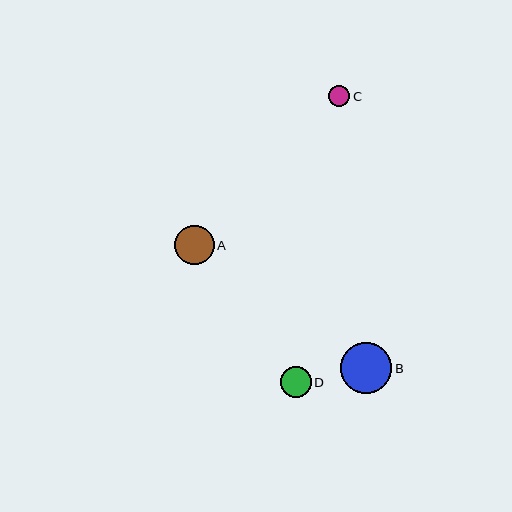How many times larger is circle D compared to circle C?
Circle D is approximately 1.5 times the size of circle C.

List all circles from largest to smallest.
From largest to smallest: B, A, D, C.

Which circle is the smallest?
Circle C is the smallest with a size of approximately 21 pixels.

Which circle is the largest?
Circle B is the largest with a size of approximately 51 pixels.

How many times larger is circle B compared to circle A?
Circle B is approximately 1.3 times the size of circle A.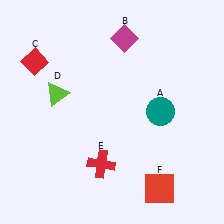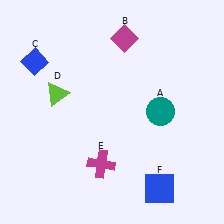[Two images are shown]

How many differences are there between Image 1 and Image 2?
There are 3 differences between the two images.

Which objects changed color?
C changed from red to blue. E changed from red to magenta. F changed from red to blue.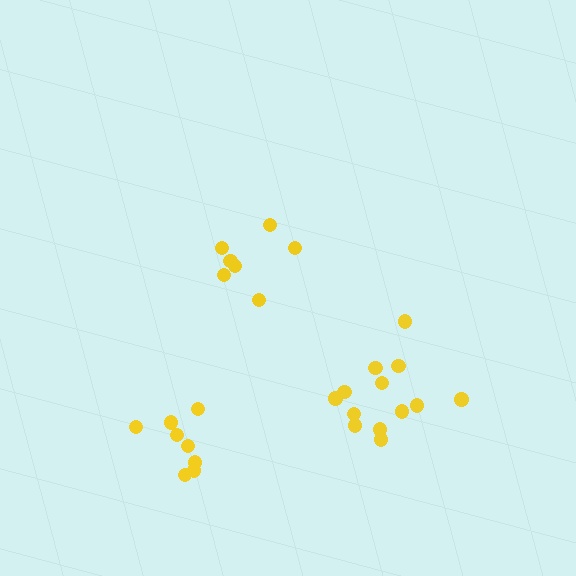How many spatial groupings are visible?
There are 3 spatial groupings.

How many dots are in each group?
Group 1: 7 dots, Group 2: 8 dots, Group 3: 13 dots (28 total).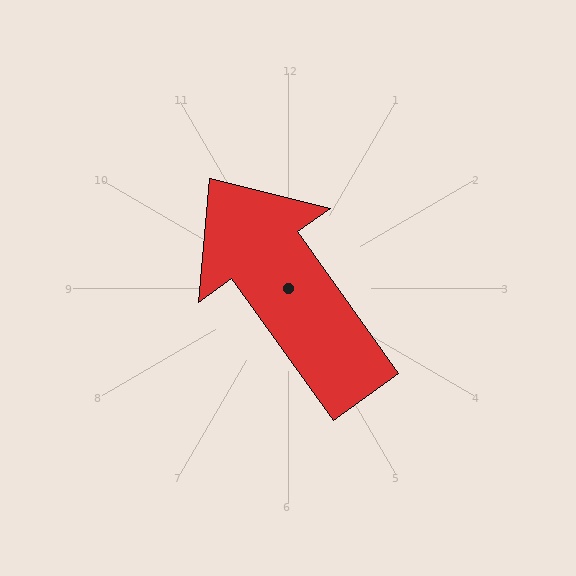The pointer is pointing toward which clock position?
Roughly 11 o'clock.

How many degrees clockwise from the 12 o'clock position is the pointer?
Approximately 324 degrees.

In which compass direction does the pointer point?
Northwest.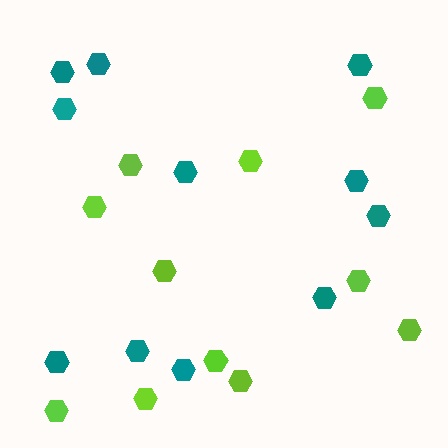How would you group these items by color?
There are 2 groups: one group of lime hexagons (11) and one group of teal hexagons (11).